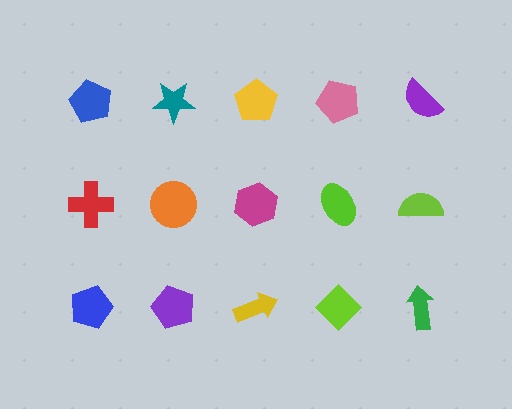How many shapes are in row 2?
5 shapes.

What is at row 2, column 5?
A lime semicircle.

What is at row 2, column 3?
A magenta hexagon.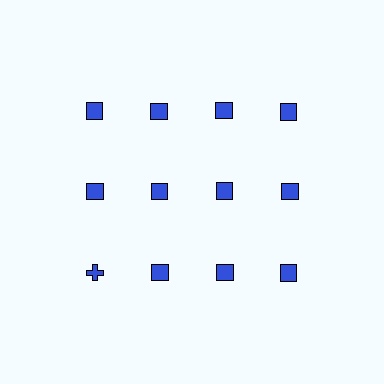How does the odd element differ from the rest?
It has a different shape: cross instead of square.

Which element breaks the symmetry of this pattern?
The blue cross in the third row, leftmost column breaks the symmetry. All other shapes are blue squares.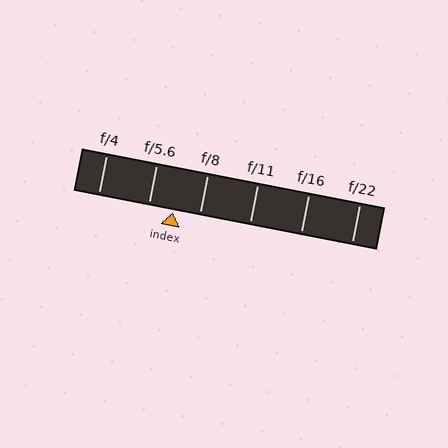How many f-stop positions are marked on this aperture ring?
There are 6 f-stop positions marked.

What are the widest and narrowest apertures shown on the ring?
The widest aperture shown is f/4 and the narrowest is f/22.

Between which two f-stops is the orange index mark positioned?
The index mark is between f/5.6 and f/8.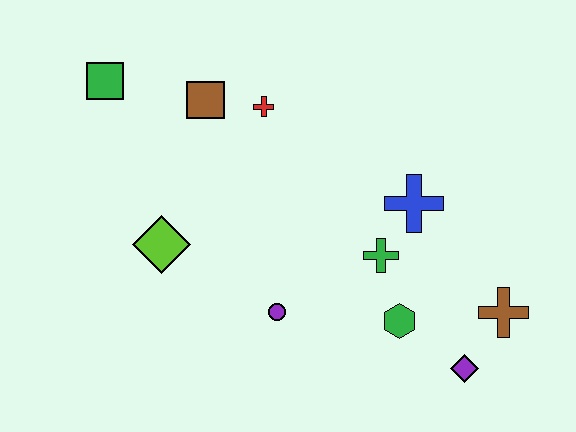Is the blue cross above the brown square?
No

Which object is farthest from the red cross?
The purple diamond is farthest from the red cross.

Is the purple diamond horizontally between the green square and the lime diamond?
No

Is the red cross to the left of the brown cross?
Yes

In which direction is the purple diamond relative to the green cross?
The purple diamond is below the green cross.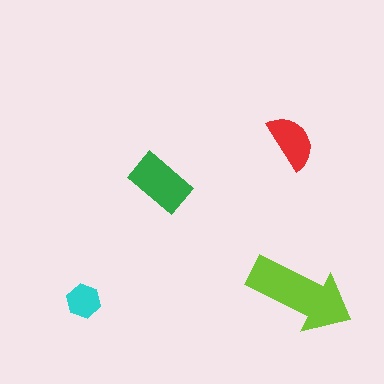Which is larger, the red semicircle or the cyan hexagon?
The red semicircle.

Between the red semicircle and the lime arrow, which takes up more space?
The lime arrow.